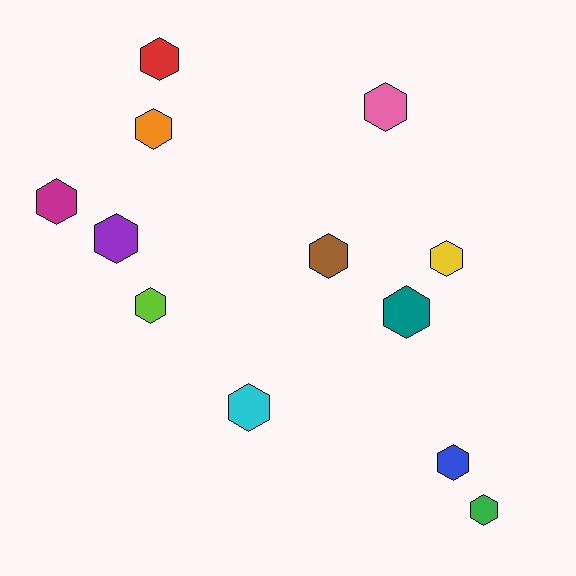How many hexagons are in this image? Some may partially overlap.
There are 12 hexagons.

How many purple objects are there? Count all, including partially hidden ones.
There is 1 purple object.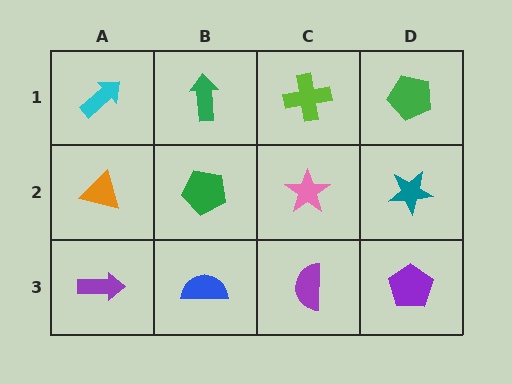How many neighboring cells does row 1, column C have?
3.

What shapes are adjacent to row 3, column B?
A green pentagon (row 2, column B), a purple arrow (row 3, column A), a purple semicircle (row 3, column C).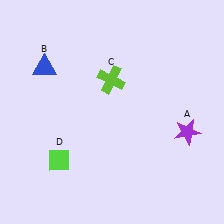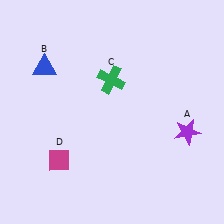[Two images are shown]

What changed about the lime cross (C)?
In Image 1, C is lime. In Image 2, it changed to green.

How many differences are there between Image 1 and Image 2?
There are 2 differences between the two images.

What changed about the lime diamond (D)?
In Image 1, D is lime. In Image 2, it changed to magenta.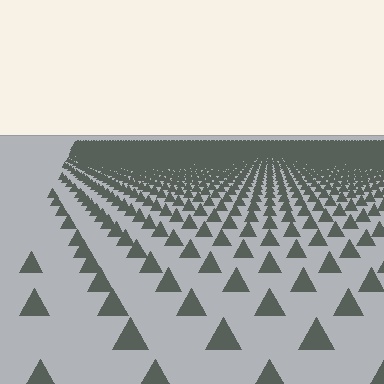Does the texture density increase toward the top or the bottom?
Density increases toward the top.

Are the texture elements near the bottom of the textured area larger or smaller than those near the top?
Larger. Near the bottom, elements are closer to the viewer and appear at a bigger on-screen size.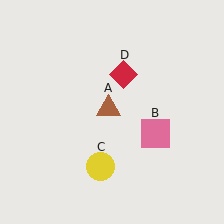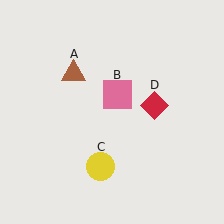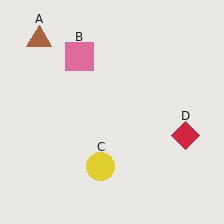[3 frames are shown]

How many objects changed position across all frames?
3 objects changed position: brown triangle (object A), pink square (object B), red diamond (object D).